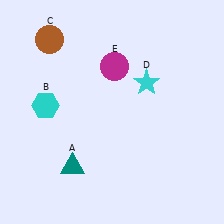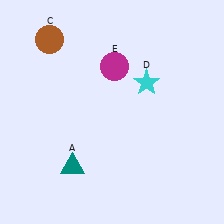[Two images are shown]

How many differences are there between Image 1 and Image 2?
There is 1 difference between the two images.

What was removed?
The cyan hexagon (B) was removed in Image 2.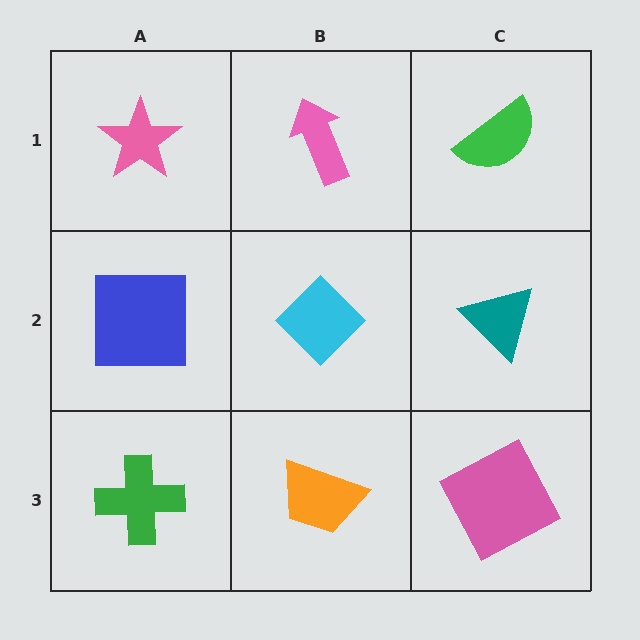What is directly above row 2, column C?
A green semicircle.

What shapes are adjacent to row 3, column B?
A cyan diamond (row 2, column B), a green cross (row 3, column A), a pink square (row 3, column C).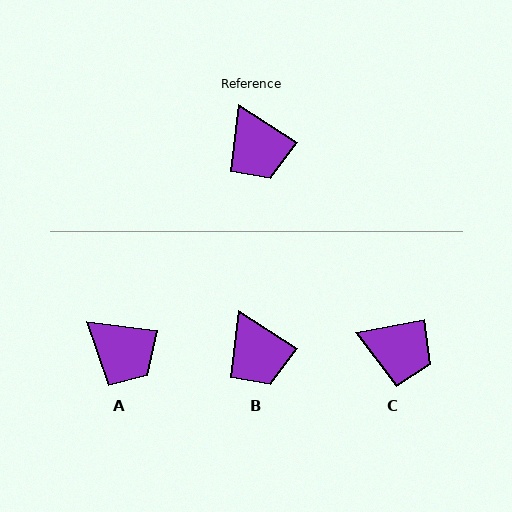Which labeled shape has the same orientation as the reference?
B.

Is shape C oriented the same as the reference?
No, it is off by about 44 degrees.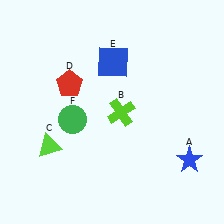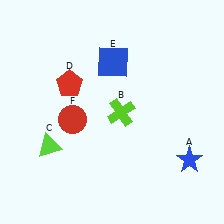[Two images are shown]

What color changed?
The circle (F) changed from green in Image 1 to red in Image 2.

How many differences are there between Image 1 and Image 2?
There is 1 difference between the two images.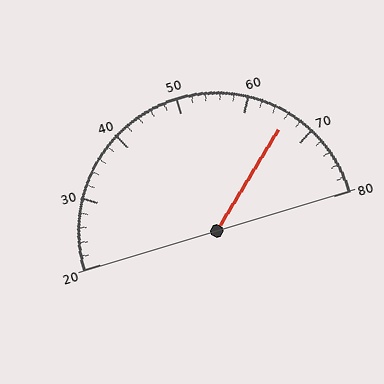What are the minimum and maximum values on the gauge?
The gauge ranges from 20 to 80.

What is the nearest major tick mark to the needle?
The nearest major tick mark is 70.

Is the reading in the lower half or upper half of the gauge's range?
The reading is in the upper half of the range (20 to 80).